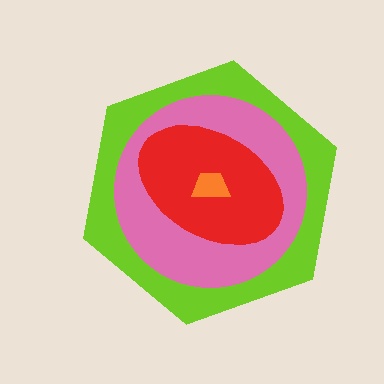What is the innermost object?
The orange trapezoid.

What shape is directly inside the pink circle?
The red ellipse.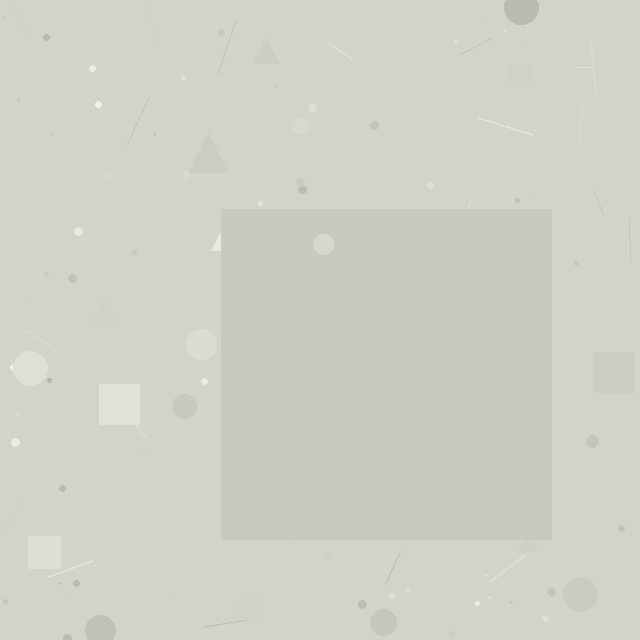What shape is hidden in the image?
A square is hidden in the image.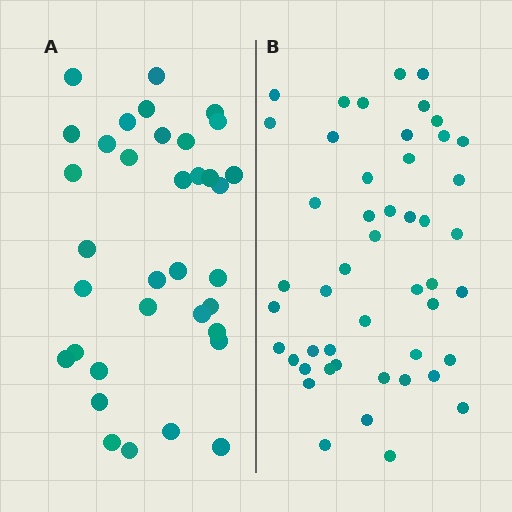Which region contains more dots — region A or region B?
Region B (the right region) has more dots.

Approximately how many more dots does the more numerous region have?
Region B has approximately 15 more dots than region A.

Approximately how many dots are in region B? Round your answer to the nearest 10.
About 50 dots. (The exact count is 48, which rounds to 50.)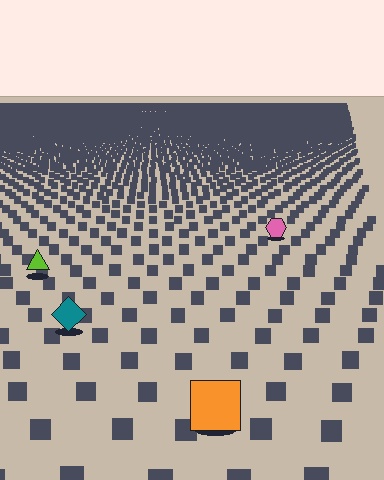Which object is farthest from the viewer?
The pink hexagon is farthest from the viewer. It appears smaller and the ground texture around it is denser.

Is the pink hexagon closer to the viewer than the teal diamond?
No. The teal diamond is closer — you can tell from the texture gradient: the ground texture is coarser near it.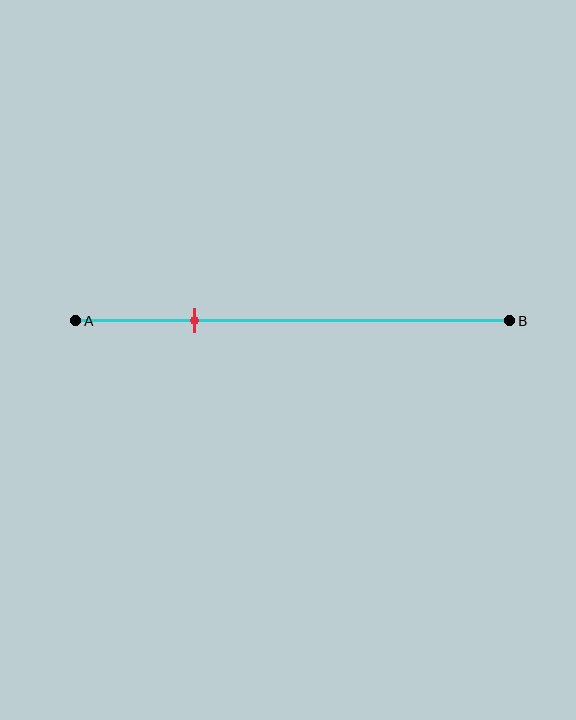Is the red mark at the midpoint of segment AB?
No, the mark is at about 25% from A, not at the 50% midpoint.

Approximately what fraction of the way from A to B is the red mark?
The red mark is approximately 25% of the way from A to B.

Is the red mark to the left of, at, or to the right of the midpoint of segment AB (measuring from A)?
The red mark is to the left of the midpoint of segment AB.